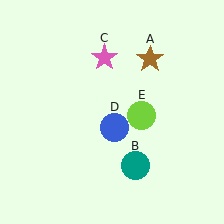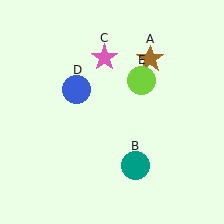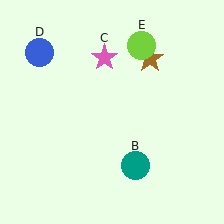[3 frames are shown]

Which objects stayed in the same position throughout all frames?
Brown star (object A) and teal circle (object B) and pink star (object C) remained stationary.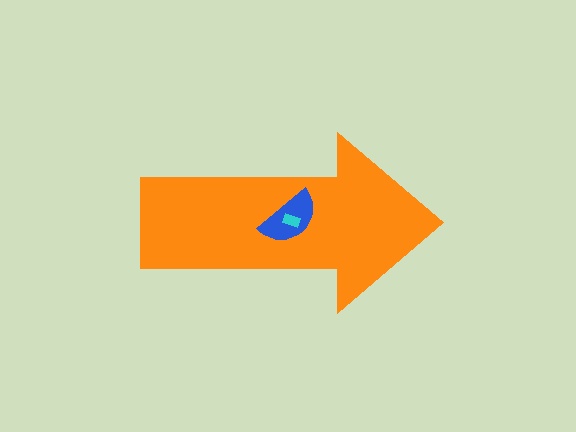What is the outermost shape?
The orange arrow.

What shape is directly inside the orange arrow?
The blue semicircle.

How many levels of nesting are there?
3.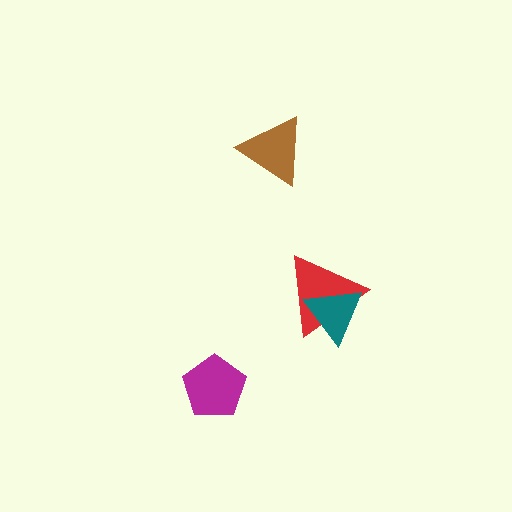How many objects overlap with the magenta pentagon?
0 objects overlap with the magenta pentagon.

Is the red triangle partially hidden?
Yes, it is partially covered by another shape.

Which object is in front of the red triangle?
The teal triangle is in front of the red triangle.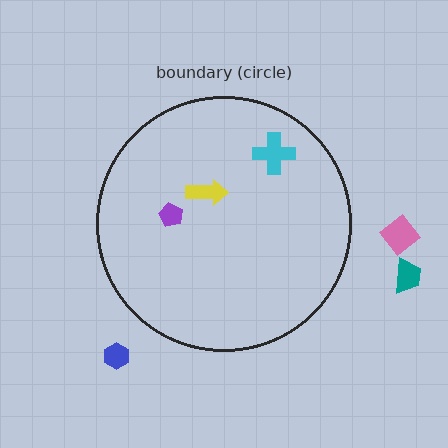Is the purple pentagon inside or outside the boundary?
Inside.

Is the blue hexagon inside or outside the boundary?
Outside.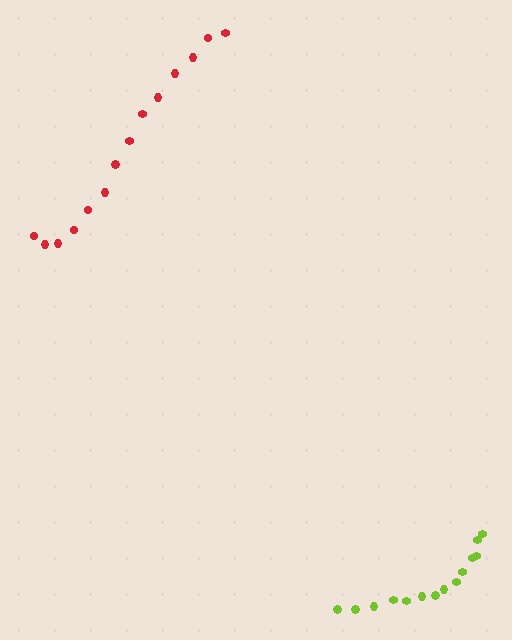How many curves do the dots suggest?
There are 2 distinct paths.